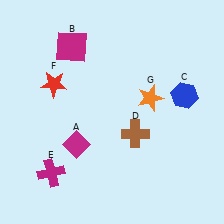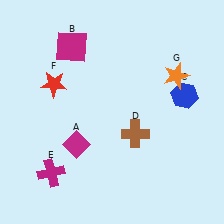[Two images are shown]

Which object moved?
The orange star (G) moved right.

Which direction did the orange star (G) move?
The orange star (G) moved right.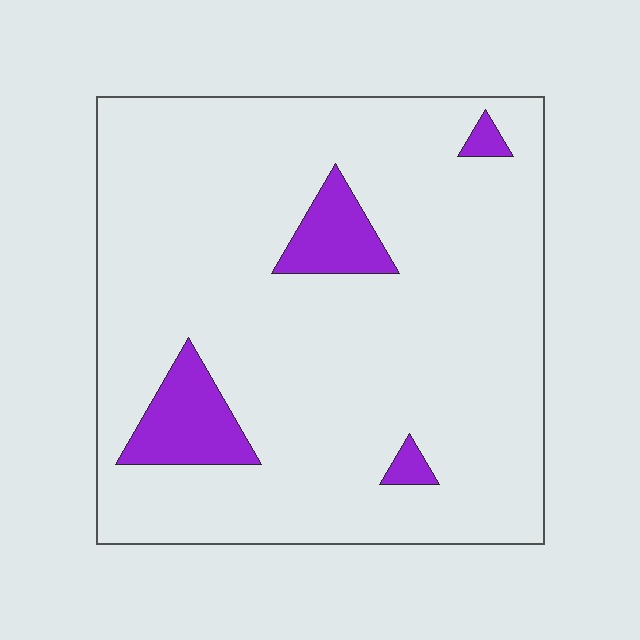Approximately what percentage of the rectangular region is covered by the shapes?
Approximately 10%.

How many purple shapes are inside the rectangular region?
4.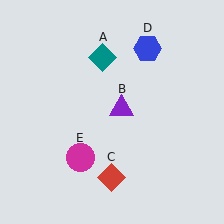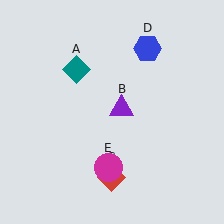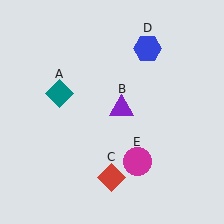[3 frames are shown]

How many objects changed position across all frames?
2 objects changed position: teal diamond (object A), magenta circle (object E).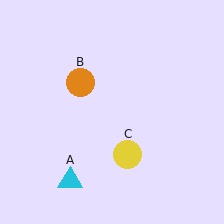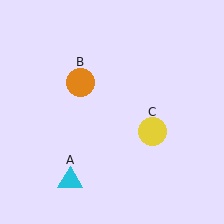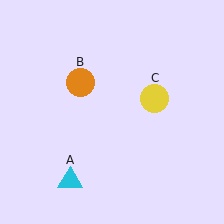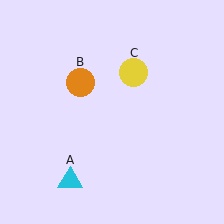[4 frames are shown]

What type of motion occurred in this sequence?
The yellow circle (object C) rotated counterclockwise around the center of the scene.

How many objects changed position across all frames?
1 object changed position: yellow circle (object C).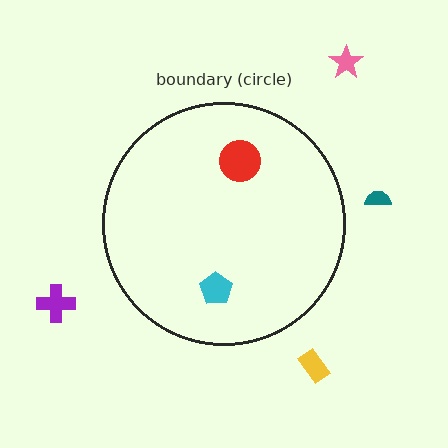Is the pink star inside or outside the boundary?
Outside.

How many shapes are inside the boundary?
2 inside, 4 outside.